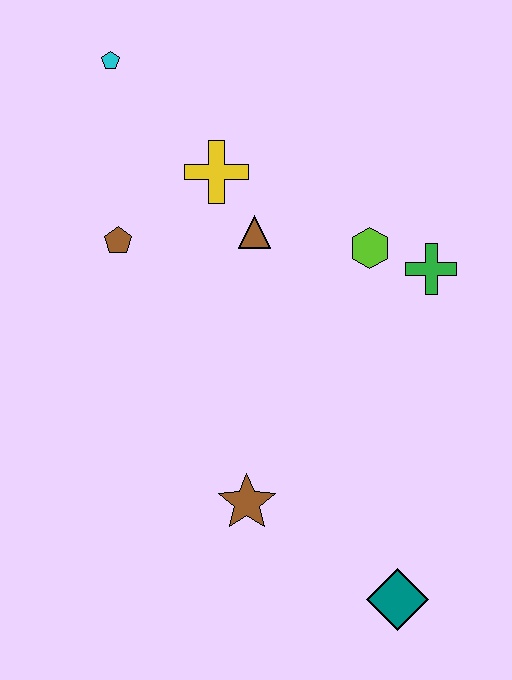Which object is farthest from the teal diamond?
The cyan pentagon is farthest from the teal diamond.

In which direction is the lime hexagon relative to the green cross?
The lime hexagon is to the left of the green cross.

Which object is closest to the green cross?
The lime hexagon is closest to the green cross.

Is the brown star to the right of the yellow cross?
Yes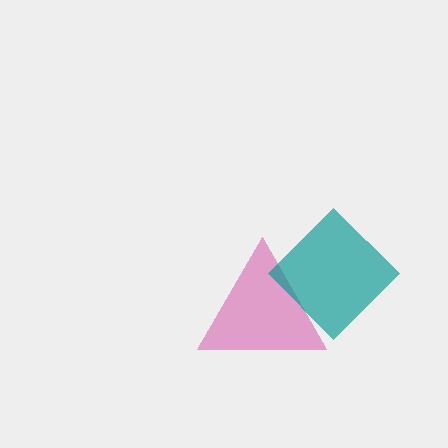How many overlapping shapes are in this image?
There are 2 overlapping shapes in the image.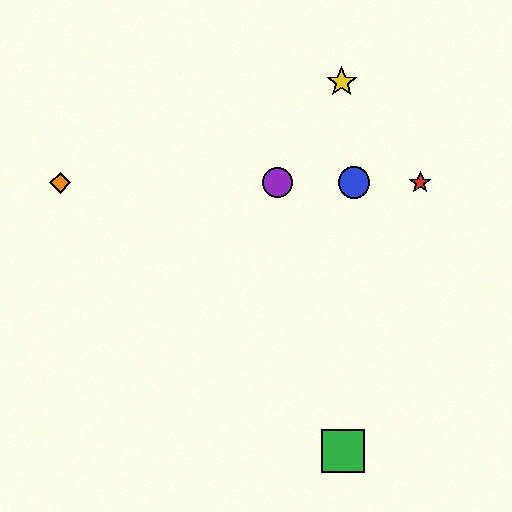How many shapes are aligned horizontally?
4 shapes (the red star, the blue circle, the purple circle, the orange diamond) are aligned horizontally.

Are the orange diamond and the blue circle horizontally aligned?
Yes, both are at y≈183.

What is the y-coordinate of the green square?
The green square is at y≈451.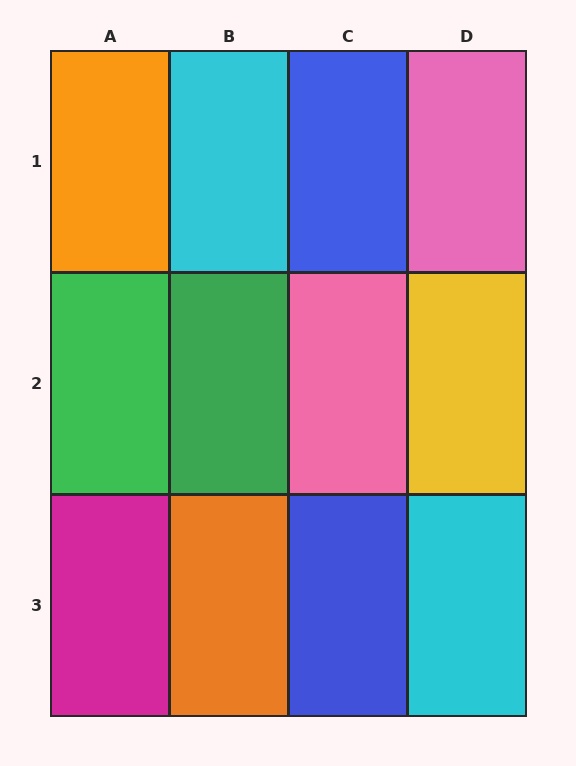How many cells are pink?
2 cells are pink.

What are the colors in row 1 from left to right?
Orange, cyan, blue, pink.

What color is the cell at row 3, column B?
Orange.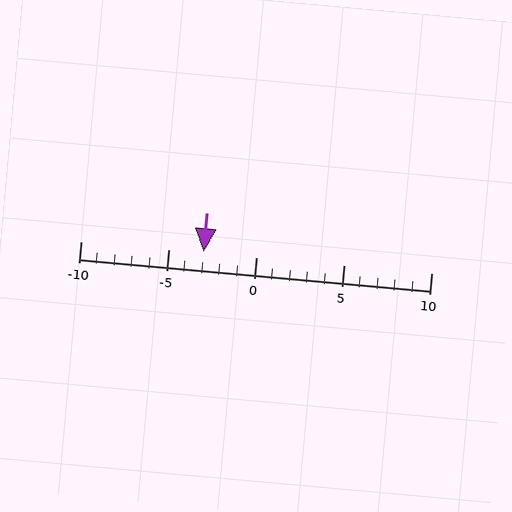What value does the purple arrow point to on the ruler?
The purple arrow points to approximately -3.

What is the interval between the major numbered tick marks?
The major tick marks are spaced 5 units apart.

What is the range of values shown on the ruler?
The ruler shows values from -10 to 10.